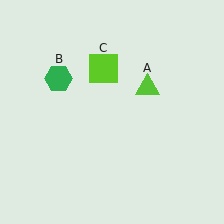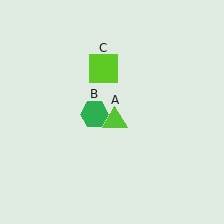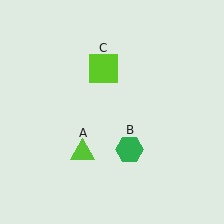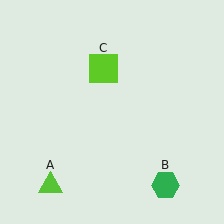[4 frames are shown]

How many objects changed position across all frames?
2 objects changed position: lime triangle (object A), green hexagon (object B).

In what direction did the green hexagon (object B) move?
The green hexagon (object B) moved down and to the right.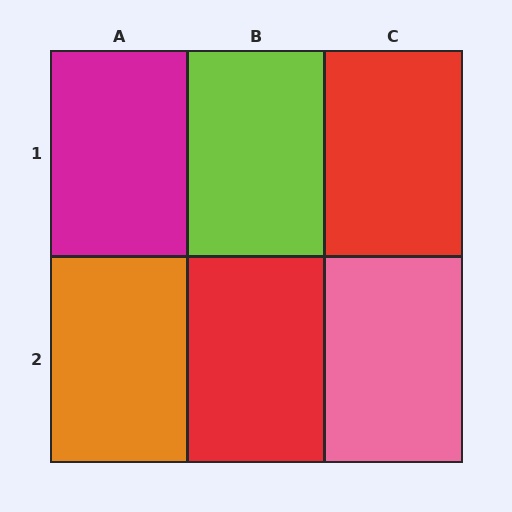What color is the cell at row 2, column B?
Red.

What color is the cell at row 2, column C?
Pink.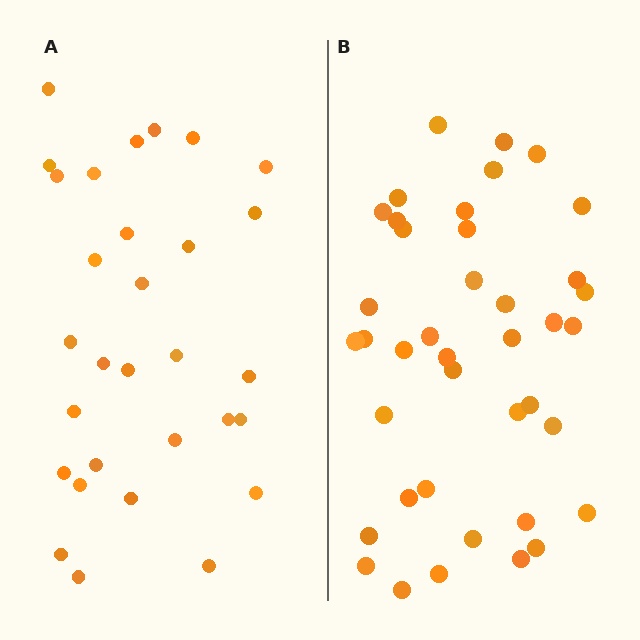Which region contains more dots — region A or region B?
Region B (the right region) has more dots.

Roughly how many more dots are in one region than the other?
Region B has roughly 10 or so more dots than region A.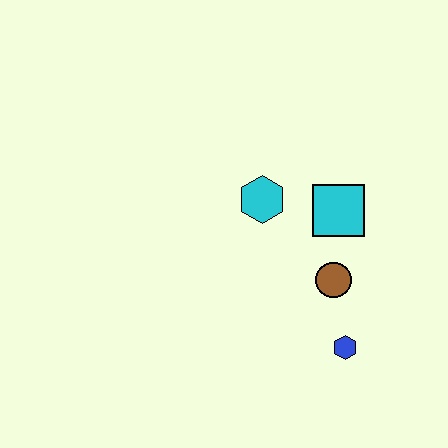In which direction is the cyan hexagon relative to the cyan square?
The cyan hexagon is to the left of the cyan square.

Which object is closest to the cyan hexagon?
The cyan square is closest to the cyan hexagon.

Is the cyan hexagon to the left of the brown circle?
Yes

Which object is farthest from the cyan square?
The blue hexagon is farthest from the cyan square.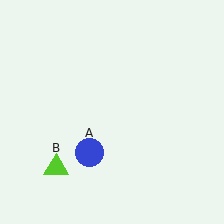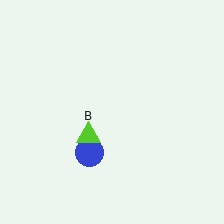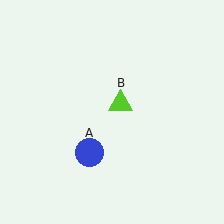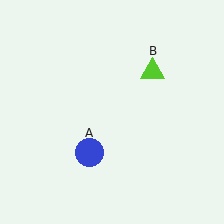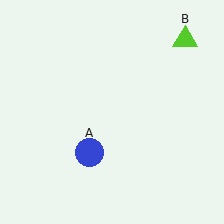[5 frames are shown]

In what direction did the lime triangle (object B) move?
The lime triangle (object B) moved up and to the right.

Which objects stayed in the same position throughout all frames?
Blue circle (object A) remained stationary.